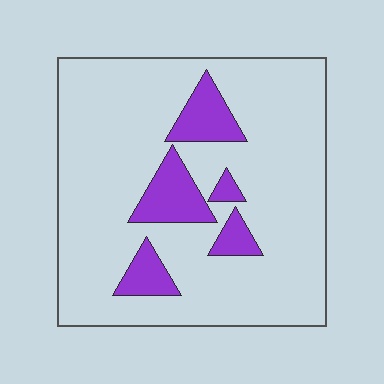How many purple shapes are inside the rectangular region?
5.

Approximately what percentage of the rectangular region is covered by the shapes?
Approximately 15%.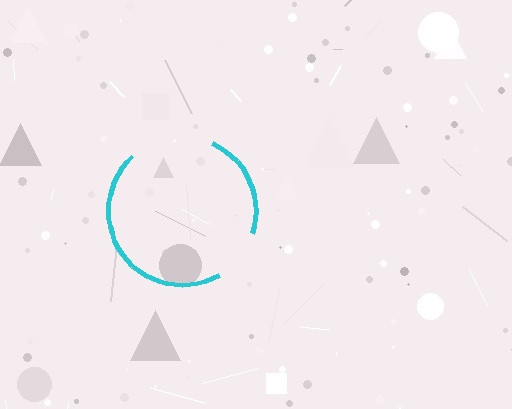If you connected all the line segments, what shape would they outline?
They would outline a circle.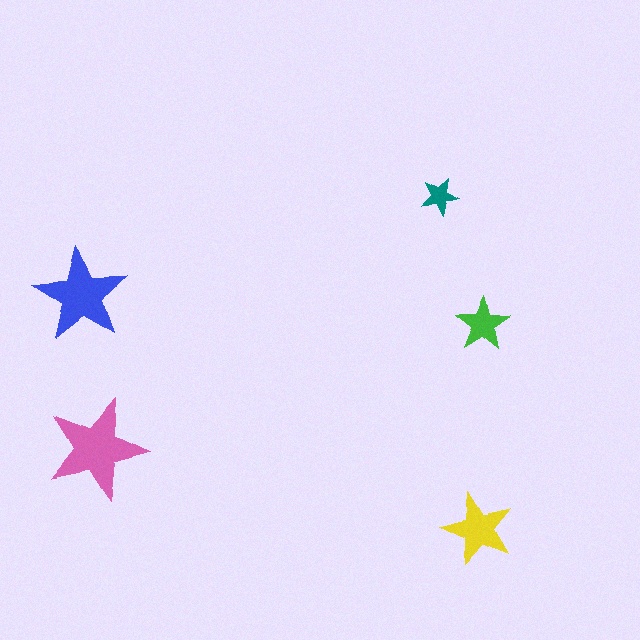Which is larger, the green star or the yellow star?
The yellow one.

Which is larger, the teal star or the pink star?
The pink one.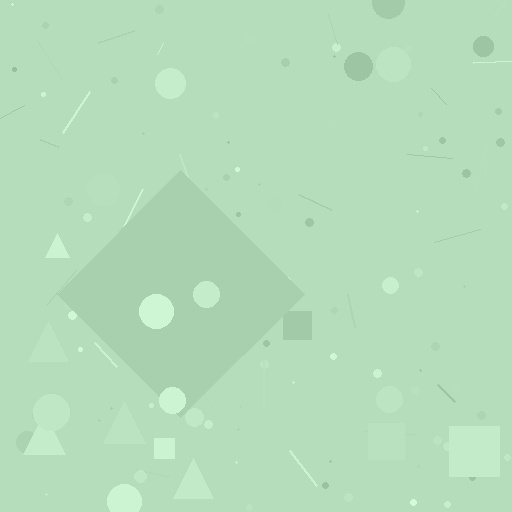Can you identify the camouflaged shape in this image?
The camouflaged shape is a diamond.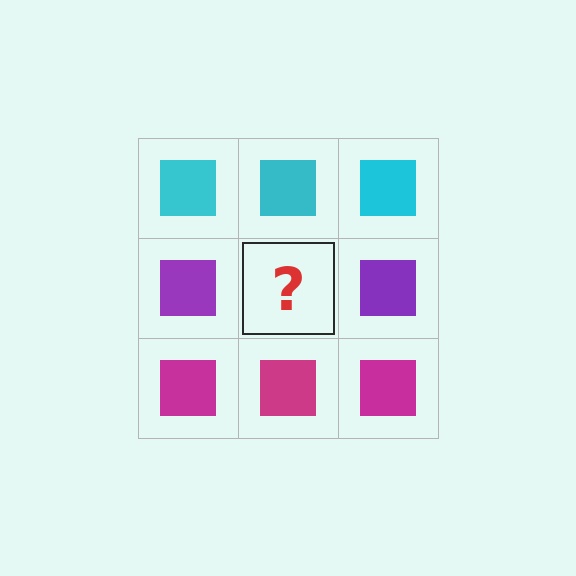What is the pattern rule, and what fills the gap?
The rule is that each row has a consistent color. The gap should be filled with a purple square.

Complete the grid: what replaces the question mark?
The question mark should be replaced with a purple square.